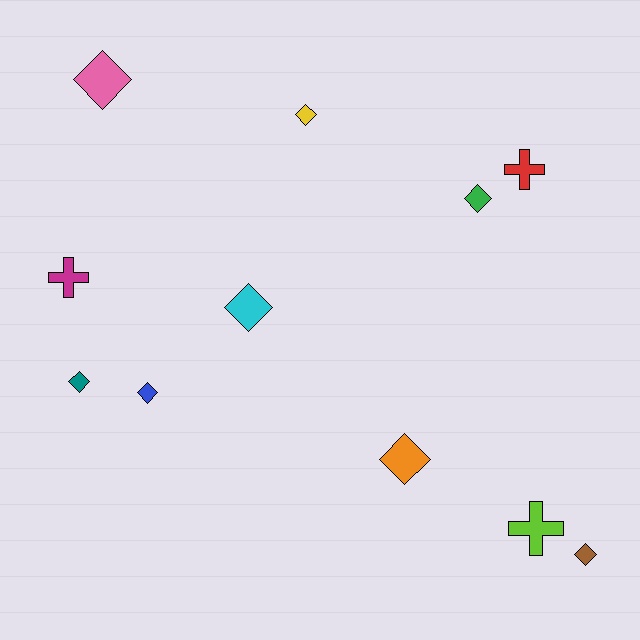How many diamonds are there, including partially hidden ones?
There are 8 diamonds.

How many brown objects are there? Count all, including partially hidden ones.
There is 1 brown object.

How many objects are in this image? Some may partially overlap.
There are 11 objects.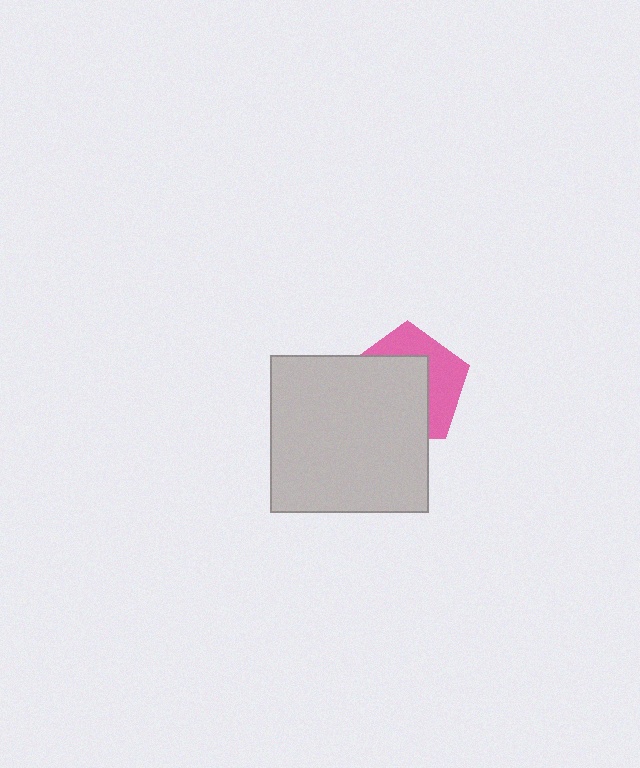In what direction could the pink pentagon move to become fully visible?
The pink pentagon could move toward the upper-right. That would shift it out from behind the light gray square entirely.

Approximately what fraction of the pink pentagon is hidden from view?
Roughly 60% of the pink pentagon is hidden behind the light gray square.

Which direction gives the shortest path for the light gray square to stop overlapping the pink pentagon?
Moving toward the lower-left gives the shortest separation.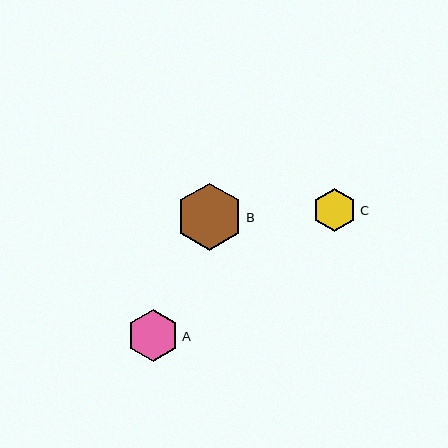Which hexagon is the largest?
Hexagon B is the largest with a size of approximately 67 pixels.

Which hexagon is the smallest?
Hexagon C is the smallest with a size of approximately 44 pixels.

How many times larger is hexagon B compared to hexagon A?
Hexagon B is approximately 1.3 times the size of hexagon A.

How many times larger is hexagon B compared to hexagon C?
Hexagon B is approximately 1.5 times the size of hexagon C.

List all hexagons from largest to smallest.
From largest to smallest: B, A, C.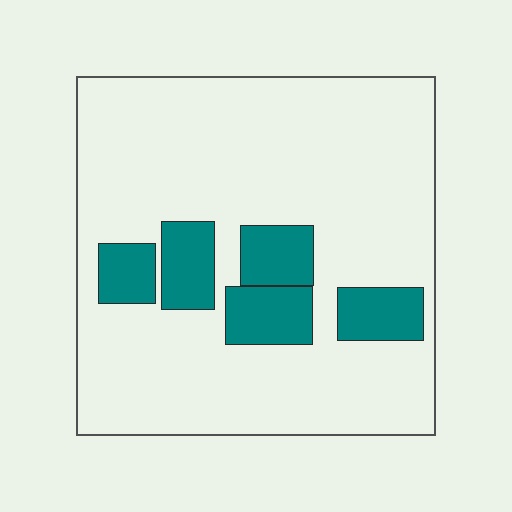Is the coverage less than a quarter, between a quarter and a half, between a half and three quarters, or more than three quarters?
Less than a quarter.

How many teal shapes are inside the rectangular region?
5.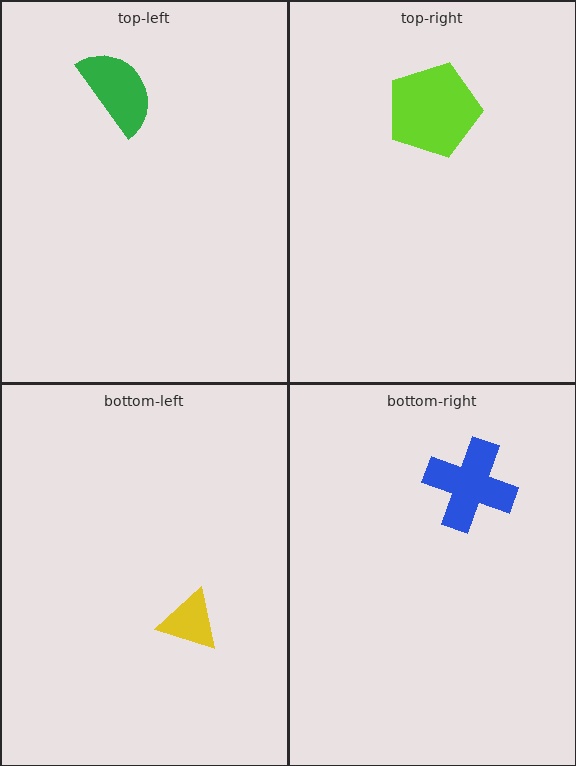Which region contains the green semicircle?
The top-left region.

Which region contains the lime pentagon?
The top-right region.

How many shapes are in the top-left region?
1.